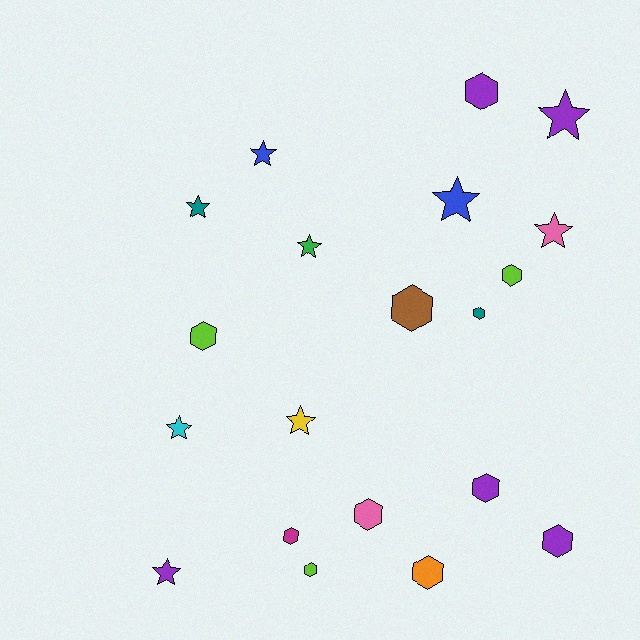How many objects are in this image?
There are 20 objects.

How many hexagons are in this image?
There are 11 hexagons.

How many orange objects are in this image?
There is 1 orange object.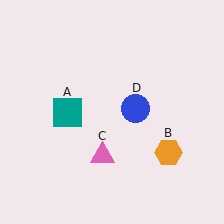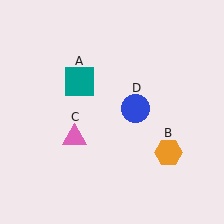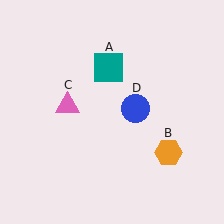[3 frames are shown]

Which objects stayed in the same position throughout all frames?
Orange hexagon (object B) and blue circle (object D) remained stationary.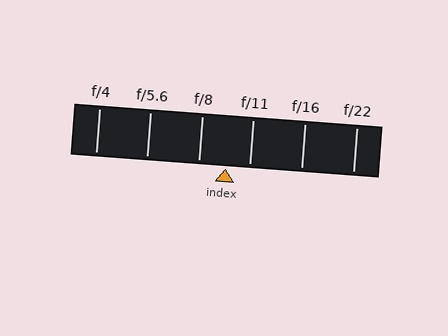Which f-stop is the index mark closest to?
The index mark is closest to f/11.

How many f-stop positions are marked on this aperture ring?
There are 6 f-stop positions marked.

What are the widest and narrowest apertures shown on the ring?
The widest aperture shown is f/4 and the narrowest is f/22.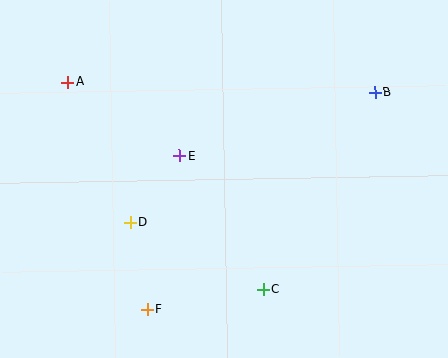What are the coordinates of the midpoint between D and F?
The midpoint between D and F is at (139, 266).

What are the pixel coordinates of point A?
Point A is at (68, 82).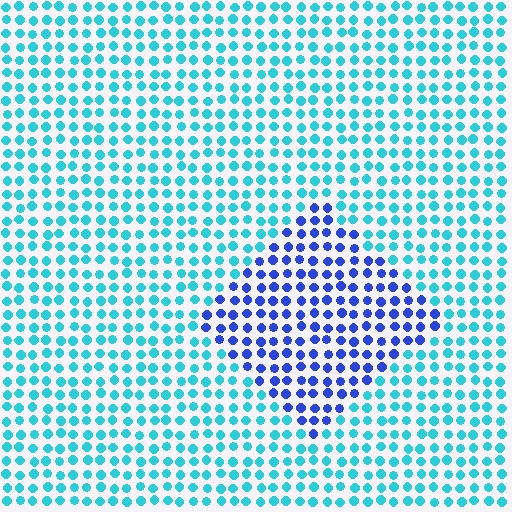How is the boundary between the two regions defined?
The boundary is defined purely by a slight shift in hue (about 47 degrees). Spacing, size, and orientation are identical on both sides.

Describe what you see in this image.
The image is filled with small cyan elements in a uniform arrangement. A diamond-shaped region is visible where the elements are tinted to a slightly different hue, forming a subtle color boundary.